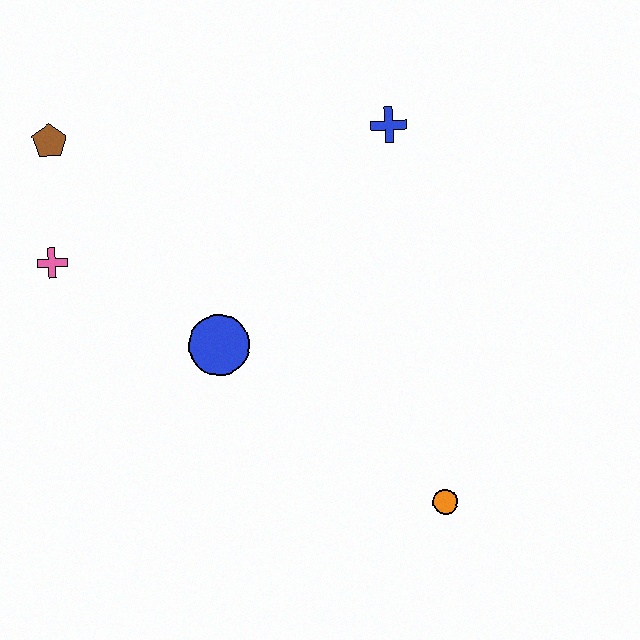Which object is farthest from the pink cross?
The orange circle is farthest from the pink cross.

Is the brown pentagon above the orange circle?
Yes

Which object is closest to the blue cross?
The blue circle is closest to the blue cross.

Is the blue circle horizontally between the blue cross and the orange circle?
No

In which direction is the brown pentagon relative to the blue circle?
The brown pentagon is above the blue circle.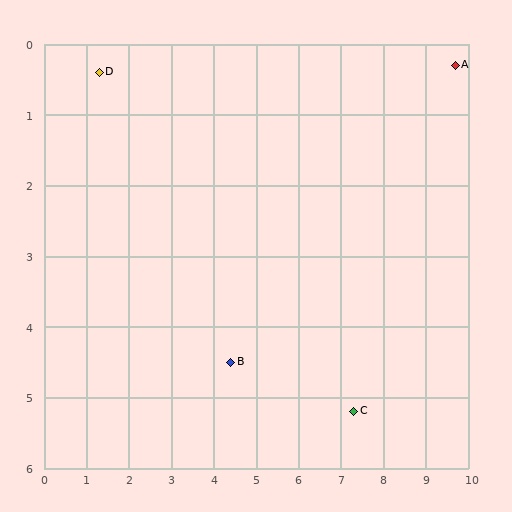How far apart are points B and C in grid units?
Points B and C are about 3.0 grid units apart.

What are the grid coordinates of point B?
Point B is at approximately (4.4, 4.5).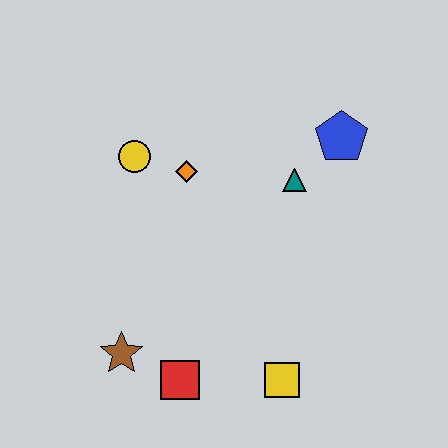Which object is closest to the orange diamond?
The yellow circle is closest to the orange diamond.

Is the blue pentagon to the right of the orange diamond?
Yes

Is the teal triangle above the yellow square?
Yes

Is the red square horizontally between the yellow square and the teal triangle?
No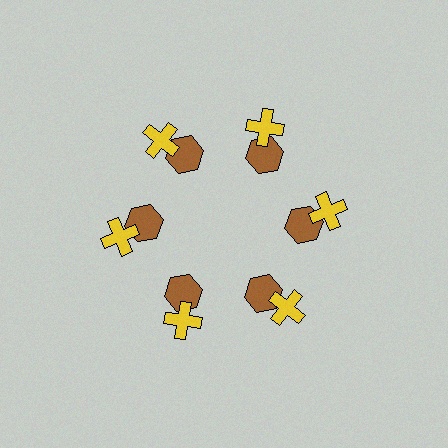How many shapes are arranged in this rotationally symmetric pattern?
There are 12 shapes, arranged in 6 groups of 2.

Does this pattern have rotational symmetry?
Yes, this pattern has 6-fold rotational symmetry. It looks the same after rotating 60 degrees around the center.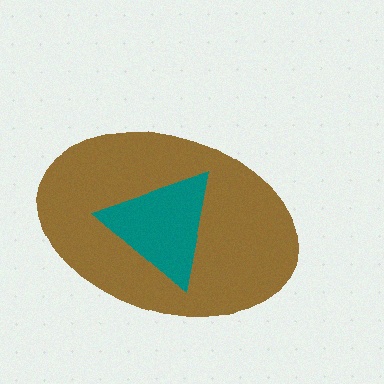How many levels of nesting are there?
2.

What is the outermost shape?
The brown ellipse.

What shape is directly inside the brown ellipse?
The teal triangle.